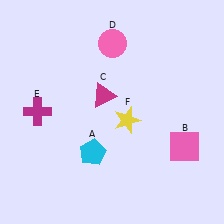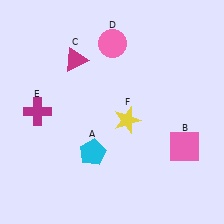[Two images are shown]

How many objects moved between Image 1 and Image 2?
1 object moved between the two images.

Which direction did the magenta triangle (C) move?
The magenta triangle (C) moved up.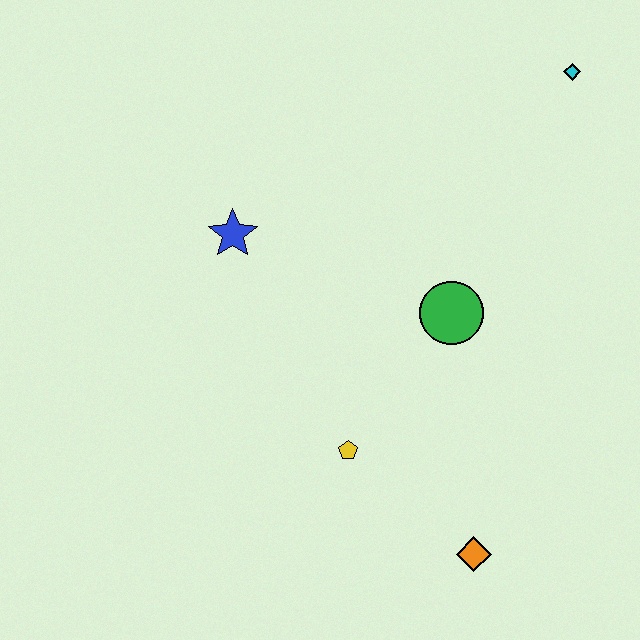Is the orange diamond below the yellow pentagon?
Yes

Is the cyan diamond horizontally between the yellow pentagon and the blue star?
No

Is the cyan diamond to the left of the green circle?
No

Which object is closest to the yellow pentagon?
The orange diamond is closest to the yellow pentagon.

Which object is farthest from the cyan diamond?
The orange diamond is farthest from the cyan diamond.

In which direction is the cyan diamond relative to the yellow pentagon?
The cyan diamond is above the yellow pentagon.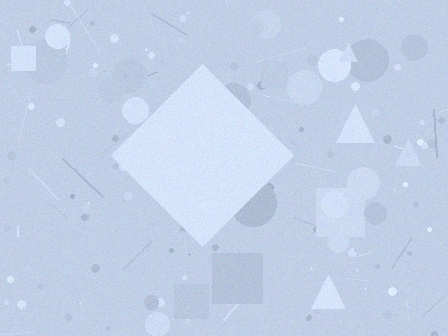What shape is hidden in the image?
A diamond is hidden in the image.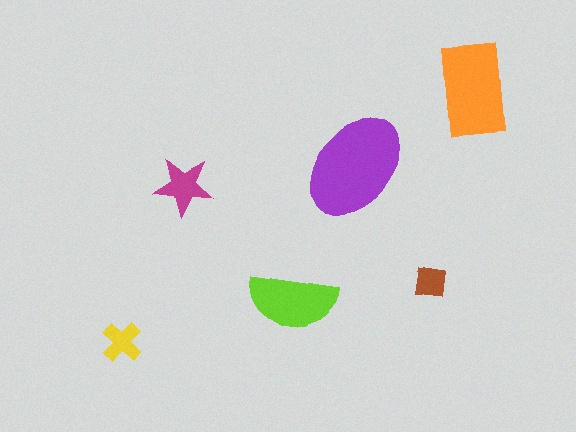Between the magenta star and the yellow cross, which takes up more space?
The magenta star.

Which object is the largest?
The purple ellipse.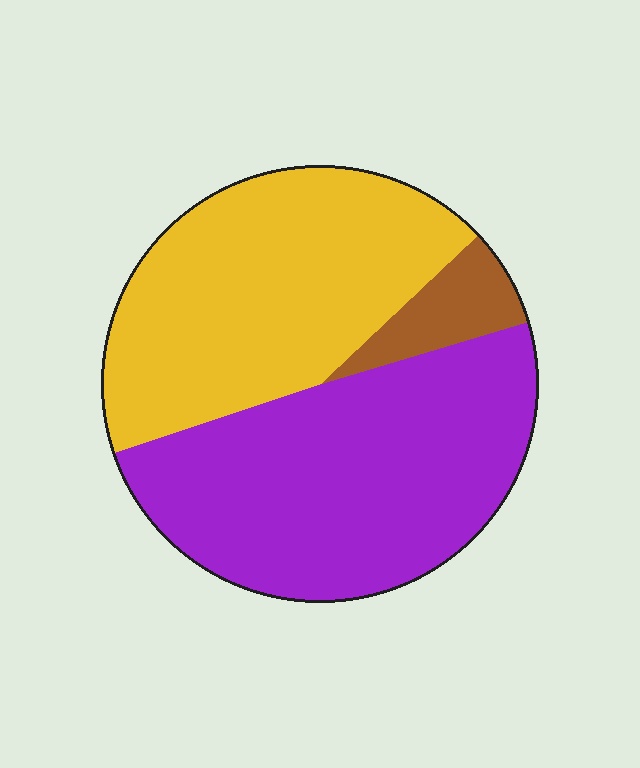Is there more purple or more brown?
Purple.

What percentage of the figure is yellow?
Yellow covers 43% of the figure.